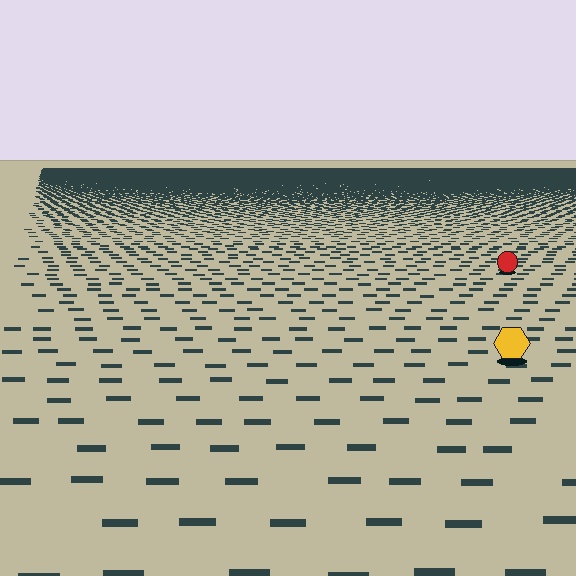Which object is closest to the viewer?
The yellow hexagon is closest. The texture marks near it are larger and more spread out.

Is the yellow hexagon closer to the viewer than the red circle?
Yes. The yellow hexagon is closer — you can tell from the texture gradient: the ground texture is coarser near it.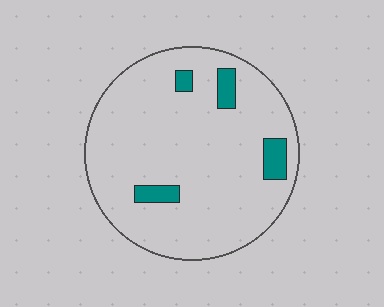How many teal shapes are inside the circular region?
4.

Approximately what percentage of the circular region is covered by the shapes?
Approximately 10%.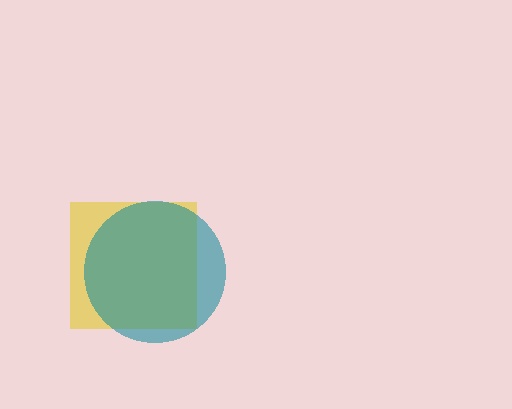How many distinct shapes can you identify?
There are 2 distinct shapes: a yellow square, a teal circle.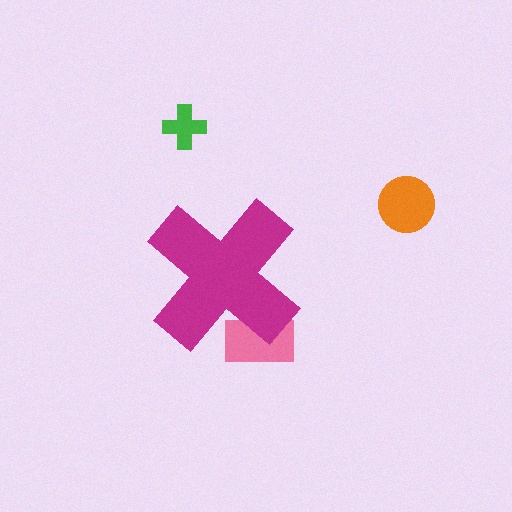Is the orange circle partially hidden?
No, the orange circle is fully visible.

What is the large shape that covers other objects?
A magenta cross.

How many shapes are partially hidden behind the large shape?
1 shape is partially hidden.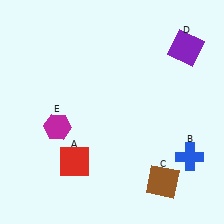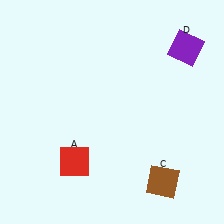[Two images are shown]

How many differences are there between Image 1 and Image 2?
There are 2 differences between the two images.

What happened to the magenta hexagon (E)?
The magenta hexagon (E) was removed in Image 2. It was in the bottom-left area of Image 1.